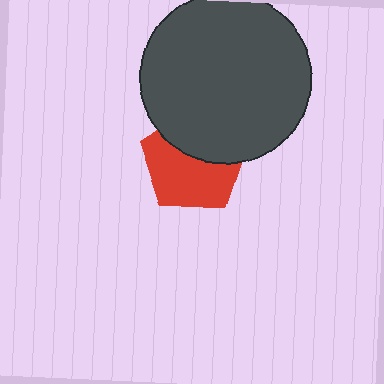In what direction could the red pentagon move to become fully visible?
The red pentagon could move down. That would shift it out from behind the dark gray circle entirely.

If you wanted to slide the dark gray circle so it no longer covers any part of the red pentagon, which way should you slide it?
Slide it up — that is the most direct way to separate the two shapes.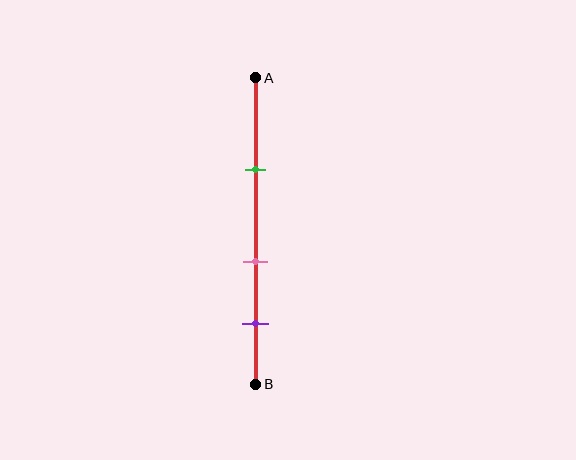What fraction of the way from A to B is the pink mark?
The pink mark is approximately 60% (0.6) of the way from A to B.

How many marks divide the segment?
There are 3 marks dividing the segment.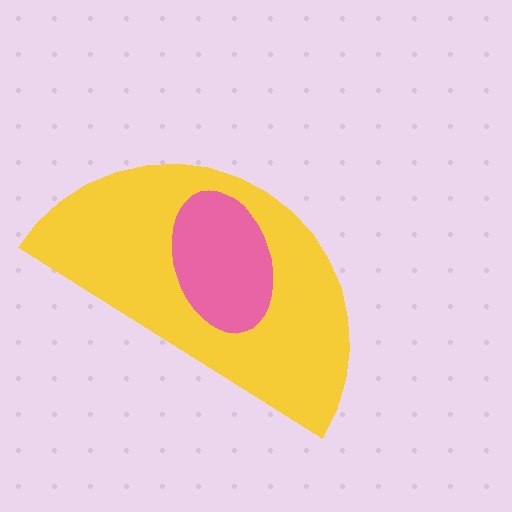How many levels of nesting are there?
2.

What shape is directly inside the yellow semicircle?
The pink ellipse.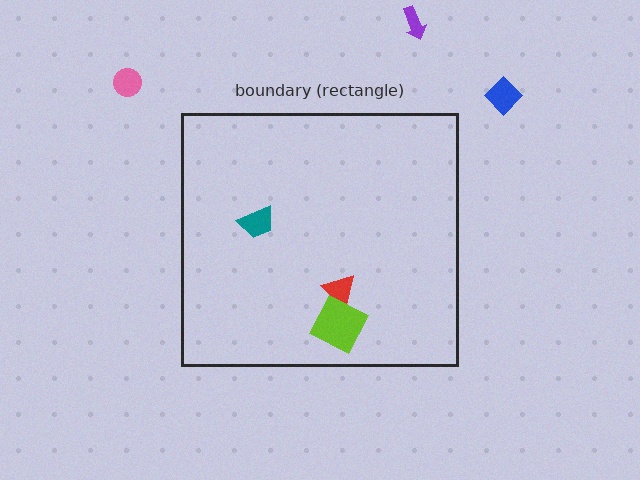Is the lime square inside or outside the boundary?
Inside.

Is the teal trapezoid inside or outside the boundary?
Inside.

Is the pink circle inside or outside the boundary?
Outside.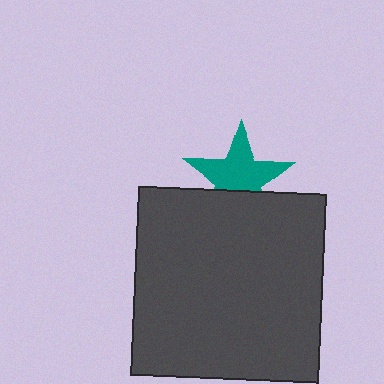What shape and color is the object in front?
The object in front is a dark gray square.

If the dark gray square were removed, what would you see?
You would see the complete teal star.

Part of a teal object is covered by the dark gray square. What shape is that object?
It is a star.